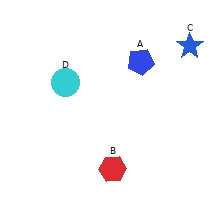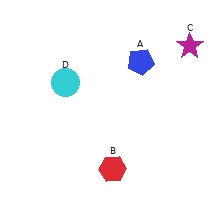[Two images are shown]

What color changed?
The star (C) changed from blue in Image 1 to magenta in Image 2.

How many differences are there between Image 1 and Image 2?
There is 1 difference between the two images.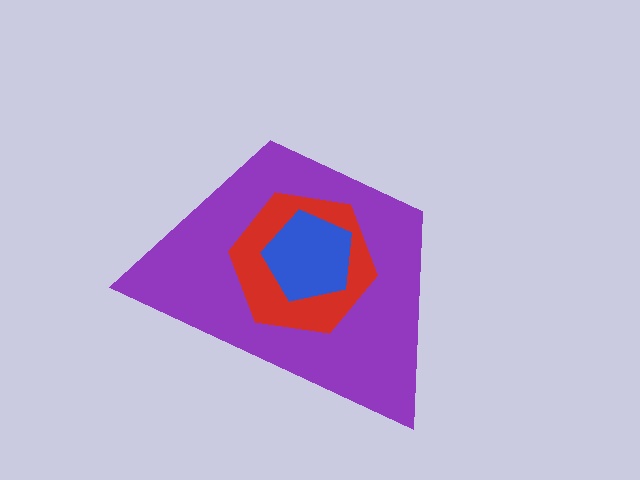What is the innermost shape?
The blue pentagon.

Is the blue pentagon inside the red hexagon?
Yes.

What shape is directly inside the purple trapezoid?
The red hexagon.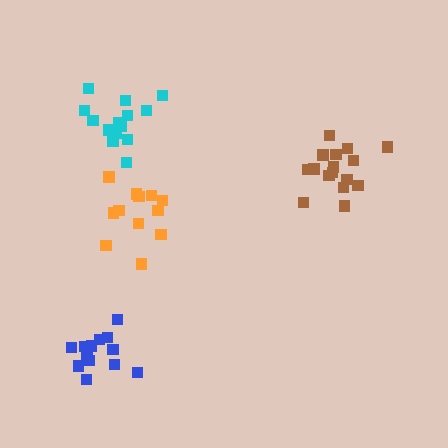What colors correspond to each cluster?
The clusters are colored: brown, blue, orange, cyan.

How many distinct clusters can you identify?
There are 4 distinct clusters.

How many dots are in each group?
Group 1: 16 dots, Group 2: 14 dots, Group 3: 12 dots, Group 4: 14 dots (56 total).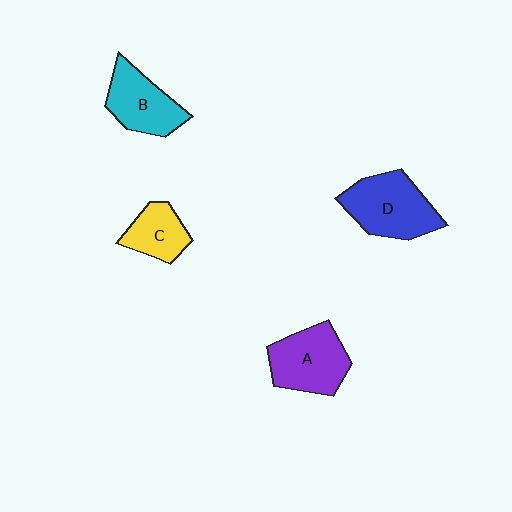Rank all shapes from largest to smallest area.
From largest to smallest: D (blue), A (purple), B (cyan), C (yellow).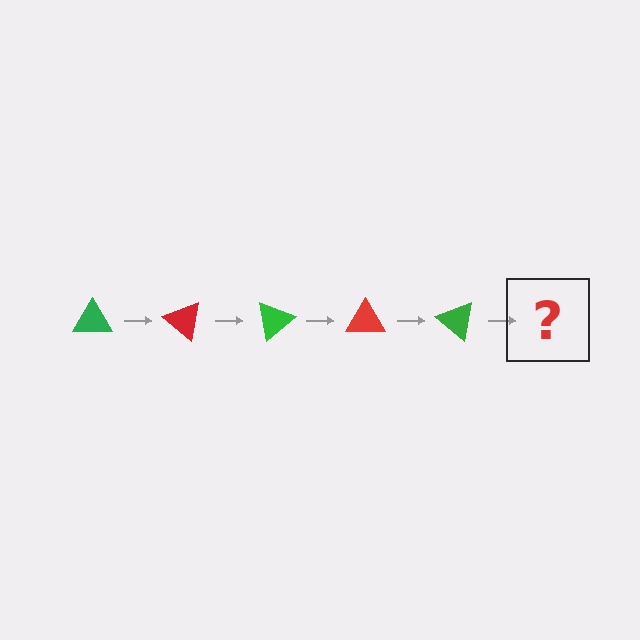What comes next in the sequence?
The next element should be a red triangle, rotated 200 degrees from the start.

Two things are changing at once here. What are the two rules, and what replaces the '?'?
The two rules are that it rotates 40 degrees each step and the color cycles through green and red. The '?' should be a red triangle, rotated 200 degrees from the start.